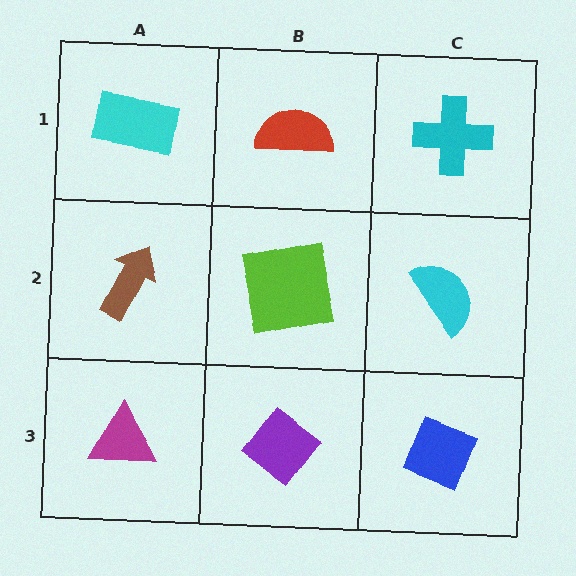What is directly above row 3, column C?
A cyan semicircle.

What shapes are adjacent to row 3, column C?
A cyan semicircle (row 2, column C), a purple diamond (row 3, column B).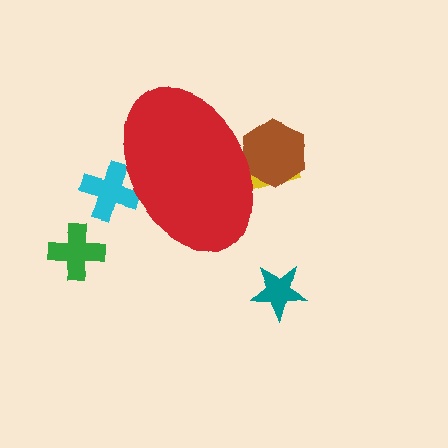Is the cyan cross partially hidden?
Yes, the cyan cross is partially hidden behind the red ellipse.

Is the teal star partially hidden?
No, the teal star is fully visible.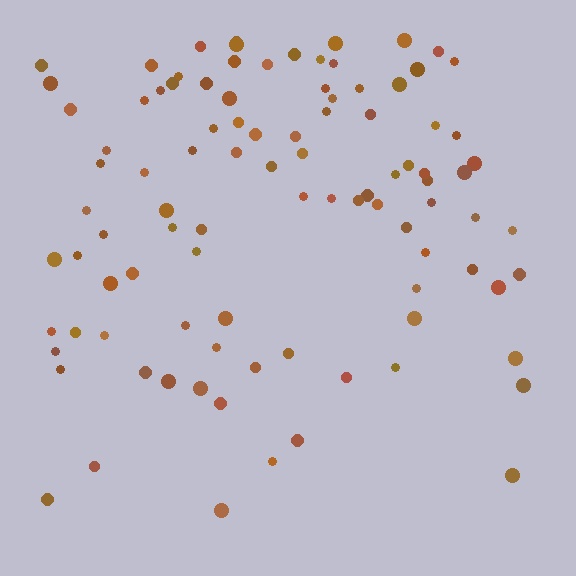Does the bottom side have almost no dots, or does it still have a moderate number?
Still a moderate number, just noticeably fewer than the top.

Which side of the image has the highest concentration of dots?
The top.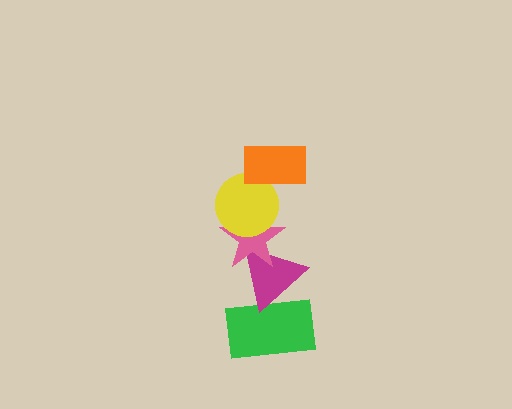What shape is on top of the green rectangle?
The magenta triangle is on top of the green rectangle.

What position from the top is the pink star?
The pink star is 3rd from the top.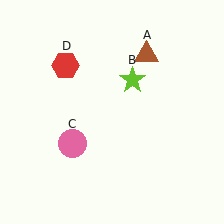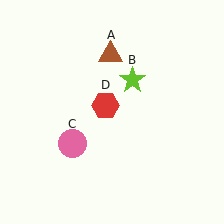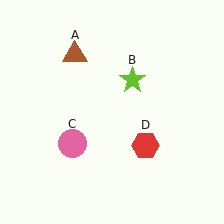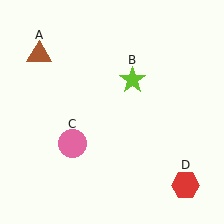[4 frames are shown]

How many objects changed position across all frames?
2 objects changed position: brown triangle (object A), red hexagon (object D).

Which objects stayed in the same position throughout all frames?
Lime star (object B) and pink circle (object C) remained stationary.